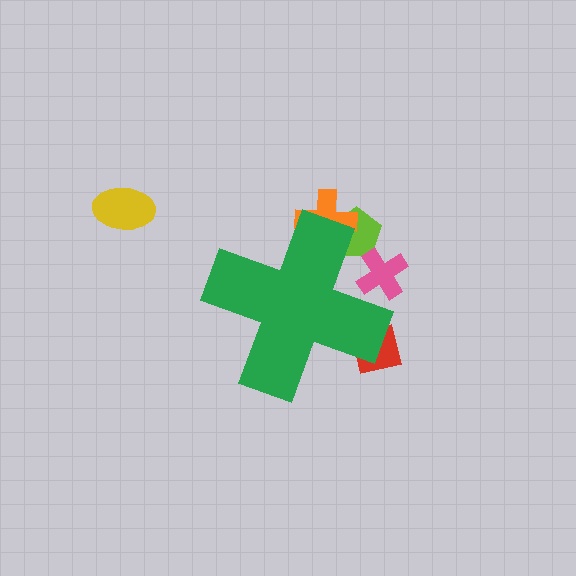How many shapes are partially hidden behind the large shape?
4 shapes are partially hidden.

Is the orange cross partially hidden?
Yes, the orange cross is partially hidden behind the green cross.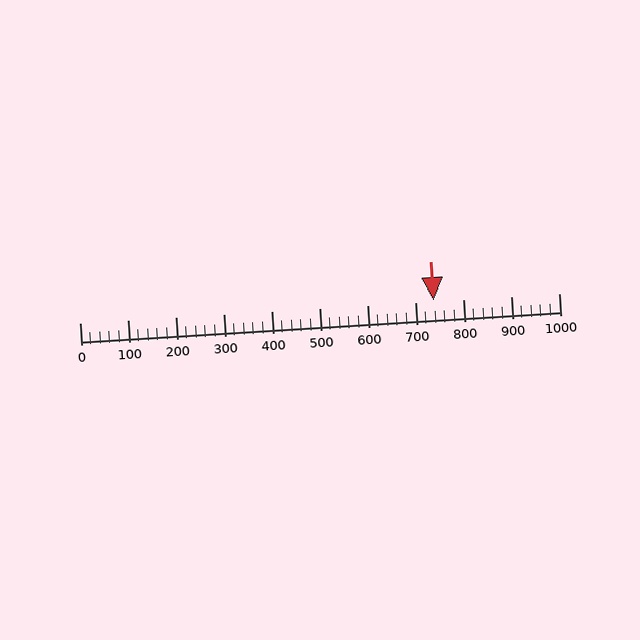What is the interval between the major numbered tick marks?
The major tick marks are spaced 100 units apart.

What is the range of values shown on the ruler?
The ruler shows values from 0 to 1000.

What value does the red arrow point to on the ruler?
The red arrow points to approximately 738.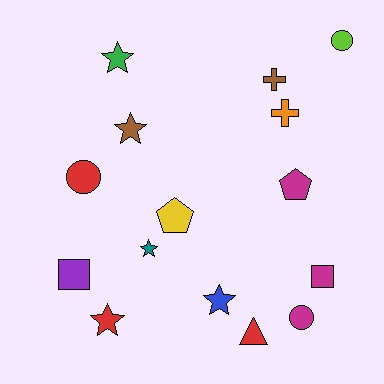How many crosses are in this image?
There are 2 crosses.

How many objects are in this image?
There are 15 objects.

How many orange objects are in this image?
There is 1 orange object.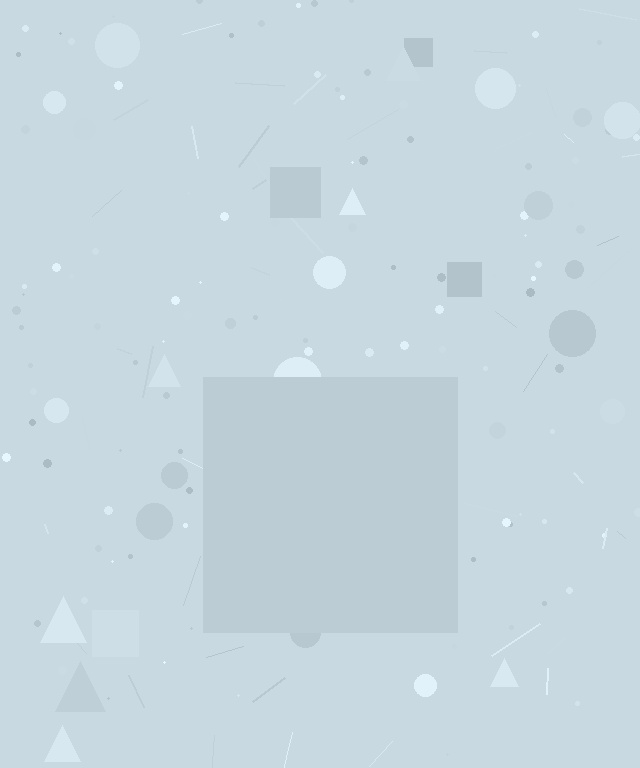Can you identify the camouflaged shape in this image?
The camouflaged shape is a square.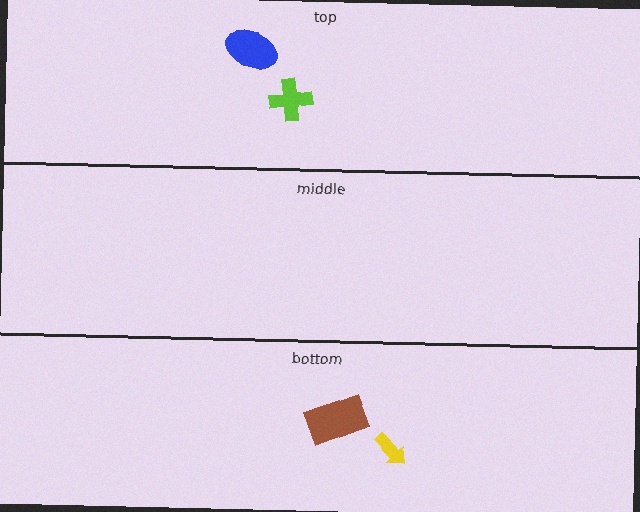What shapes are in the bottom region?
The brown rectangle, the yellow arrow.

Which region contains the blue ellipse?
The top region.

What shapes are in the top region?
The lime cross, the blue ellipse.